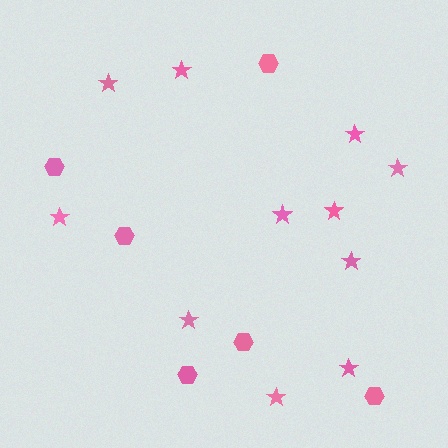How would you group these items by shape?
There are 2 groups: one group of stars (11) and one group of hexagons (6).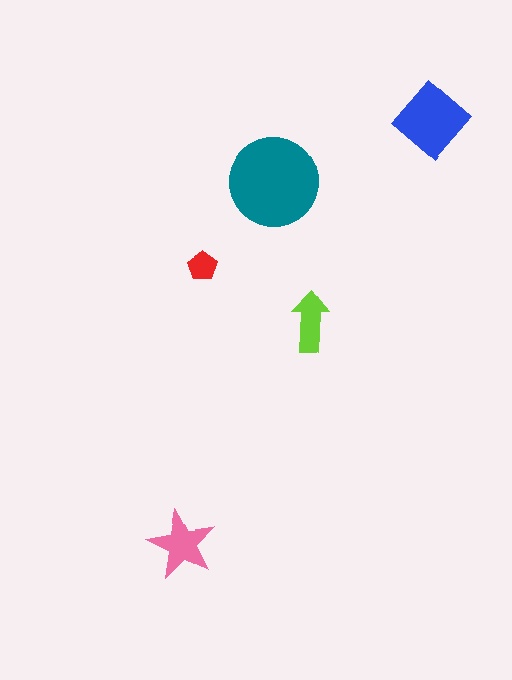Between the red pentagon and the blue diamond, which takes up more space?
The blue diamond.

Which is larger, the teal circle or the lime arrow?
The teal circle.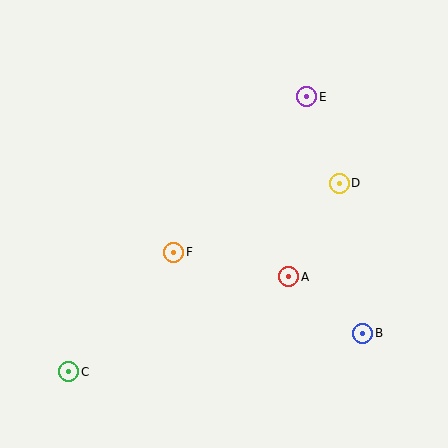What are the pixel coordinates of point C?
Point C is at (69, 372).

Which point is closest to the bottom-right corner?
Point B is closest to the bottom-right corner.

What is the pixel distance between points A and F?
The distance between A and F is 118 pixels.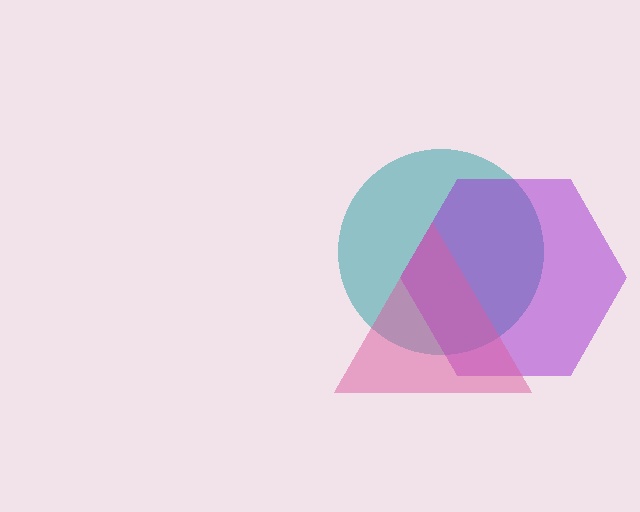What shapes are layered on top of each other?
The layered shapes are: a teal circle, a purple hexagon, a pink triangle.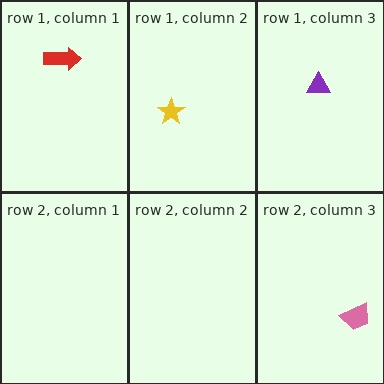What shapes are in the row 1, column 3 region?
The purple triangle.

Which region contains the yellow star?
The row 1, column 2 region.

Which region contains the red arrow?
The row 1, column 1 region.